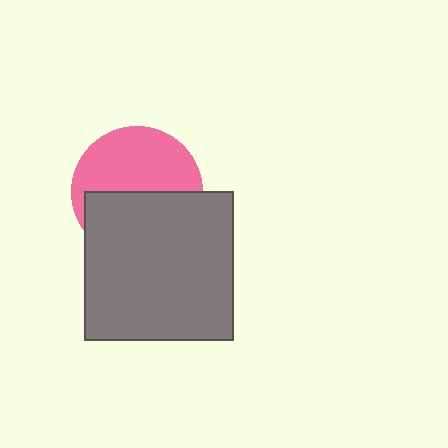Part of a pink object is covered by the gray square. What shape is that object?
It is a circle.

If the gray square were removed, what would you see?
You would see the complete pink circle.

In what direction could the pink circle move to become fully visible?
The pink circle could move up. That would shift it out from behind the gray square entirely.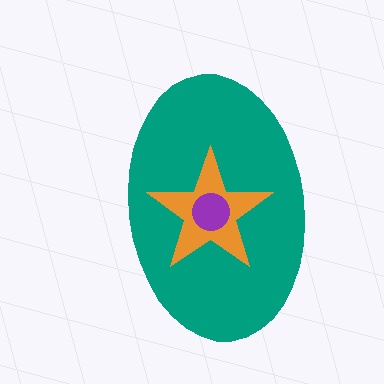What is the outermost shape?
The teal ellipse.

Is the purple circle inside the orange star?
Yes.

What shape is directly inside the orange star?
The purple circle.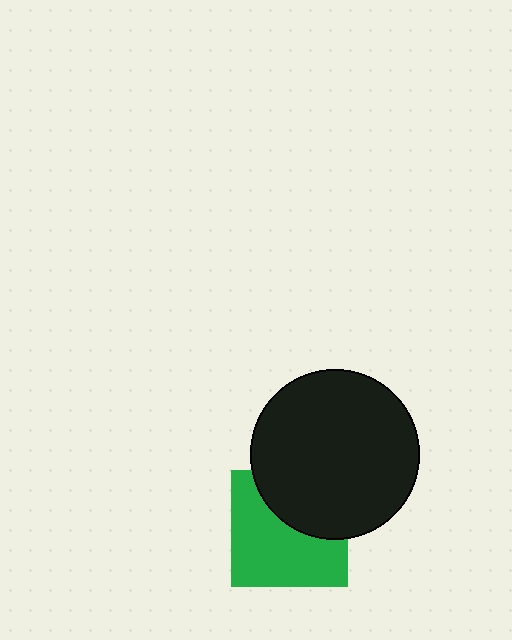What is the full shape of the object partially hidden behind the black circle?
The partially hidden object is a green square.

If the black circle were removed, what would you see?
You would see the complete green square.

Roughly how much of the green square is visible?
About half of it is visible (roughly 61%).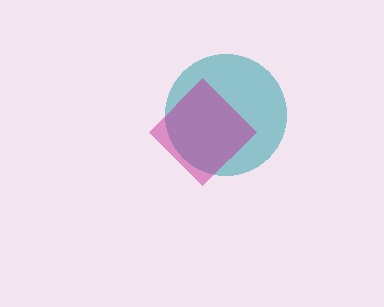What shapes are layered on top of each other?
The layered shapes are: a teal circle, a magenta diamond.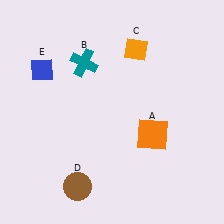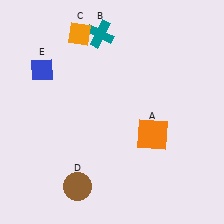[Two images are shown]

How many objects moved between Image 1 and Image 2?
2 objects moved between the two images.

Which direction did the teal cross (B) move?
The teal cross (B) moved up.